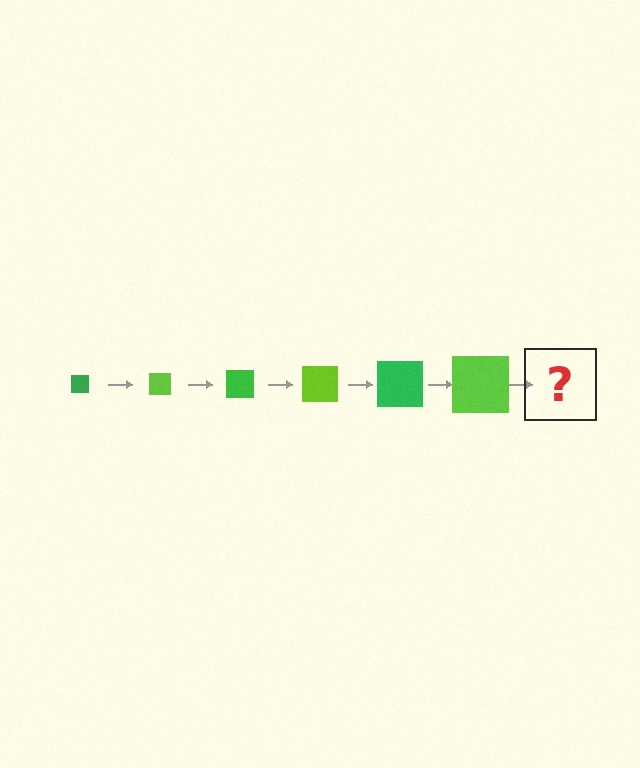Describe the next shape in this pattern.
It should be a green square, larger than the previous one.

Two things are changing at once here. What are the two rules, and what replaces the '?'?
The two rules are that the square grows larger each step and the color cycles through green and lime. The '?' should be a green square, larger than the previous one.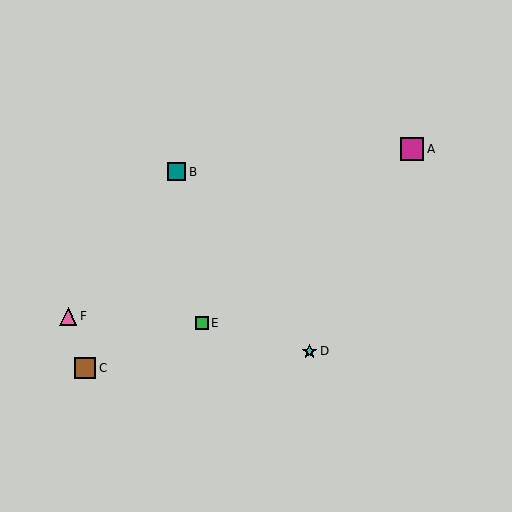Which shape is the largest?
The magenta square (labeled A) is the largest.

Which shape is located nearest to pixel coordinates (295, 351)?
The cyan star (labeled D) at (310, 351) is nearest to that location.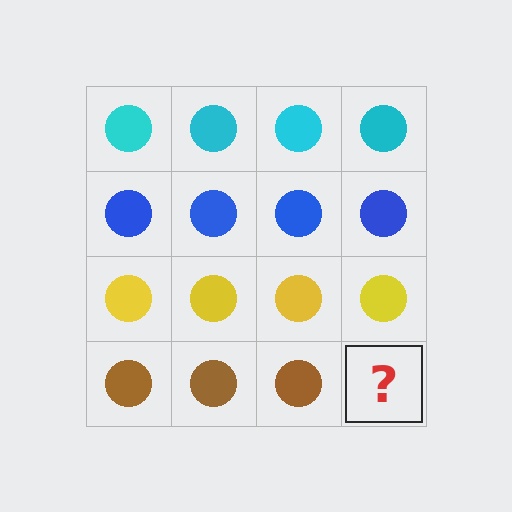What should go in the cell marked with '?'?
The missing cell should contain a brown circle.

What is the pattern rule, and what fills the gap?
The rule is that each row has a consistent color. The gap should be filled with a brown circle.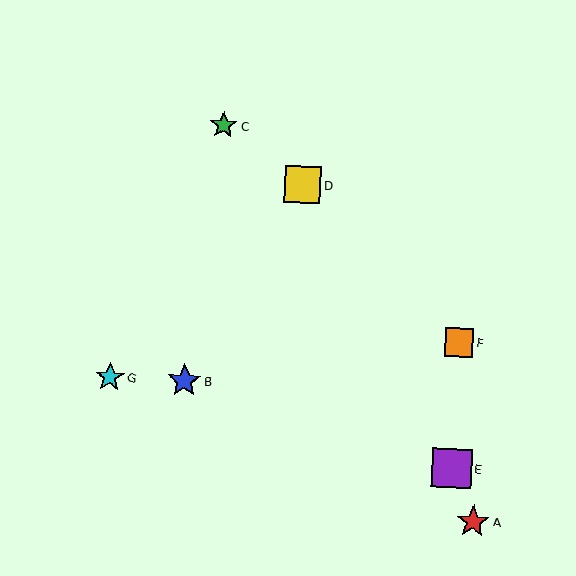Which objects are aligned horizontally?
Objects B, G are aligned horizontally.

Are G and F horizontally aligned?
No, G is at y≈377 and F is at y≈343.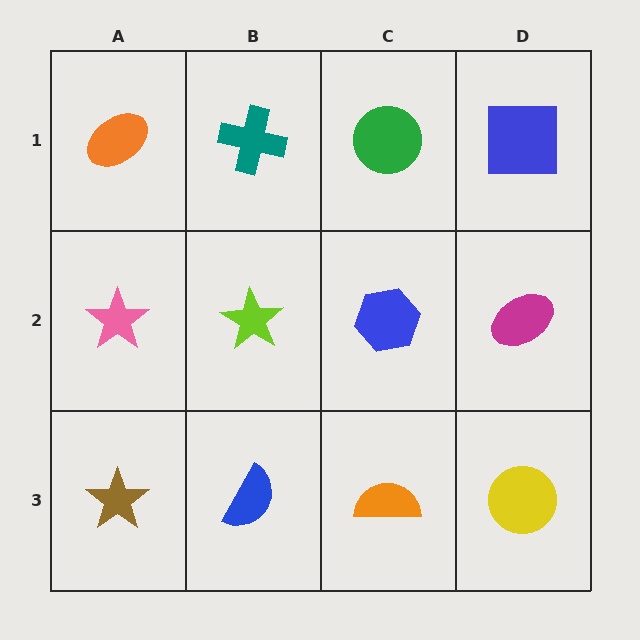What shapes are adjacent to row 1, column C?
A blue hexagon (row 2, column C), a teal cross (row 1, column B), a blue square (row 1, column D).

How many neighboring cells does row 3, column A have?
2.